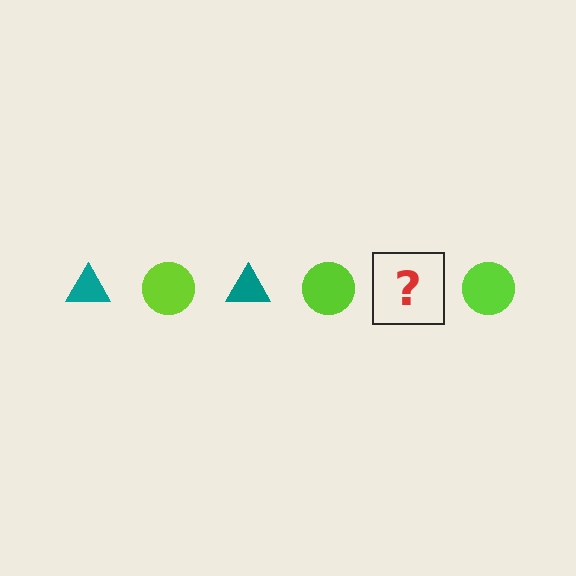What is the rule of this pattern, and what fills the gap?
The rule is that the pattern alternates between teal triangle and lime circle. The gap should be filled with a teal triangle.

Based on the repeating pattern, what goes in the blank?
The blank should be a teal triangle.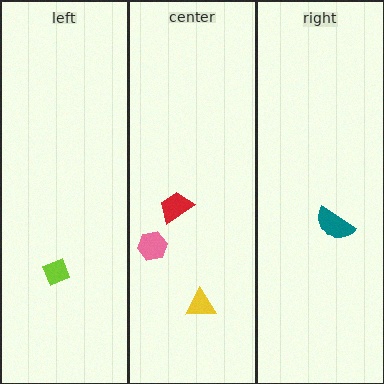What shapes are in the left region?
The lime diamond.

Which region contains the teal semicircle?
The right region.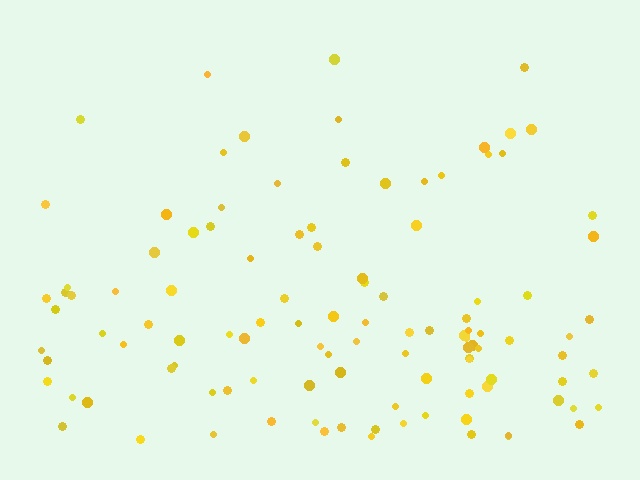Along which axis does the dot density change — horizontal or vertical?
Vertical.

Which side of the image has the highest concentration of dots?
The bottom.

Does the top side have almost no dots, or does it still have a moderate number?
Still a moderate number, just noticeably fewer than the bottom.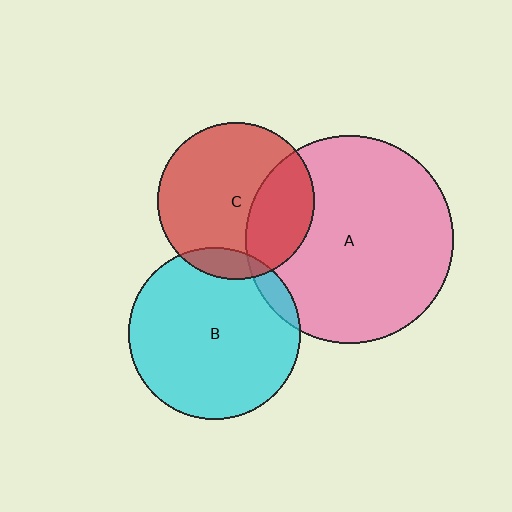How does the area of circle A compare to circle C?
Approximately 1.8 times.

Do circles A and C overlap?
Yes.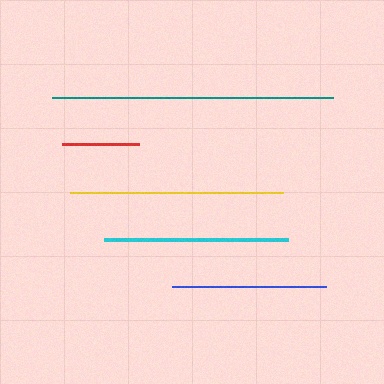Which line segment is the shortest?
The red line is the shortest at approximately 77 pixels.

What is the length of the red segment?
The red segment is approximately 77 pixels long.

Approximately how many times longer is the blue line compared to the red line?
The blue line is approximately 2.0 times the length of the red line.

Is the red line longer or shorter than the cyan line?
The cyan line is longer than the red line.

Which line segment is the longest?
The teal line is the longest at approximately 281 pixels.